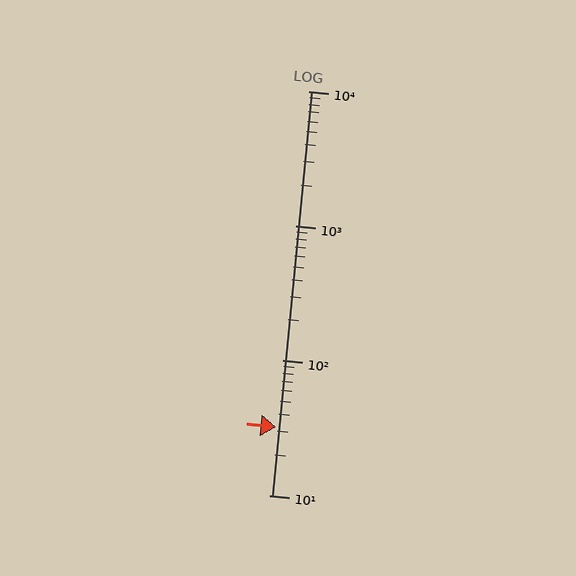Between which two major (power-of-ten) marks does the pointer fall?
The pointer is between 10 and 100.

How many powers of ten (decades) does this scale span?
The scale spans 3 decades, from 10 to 10000.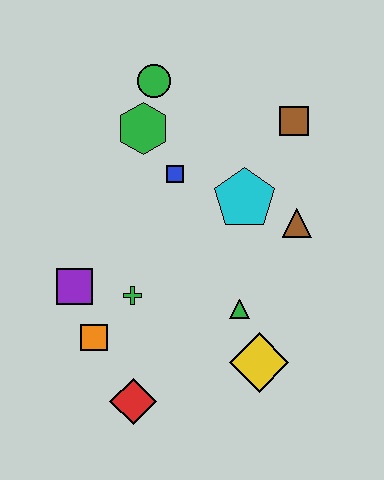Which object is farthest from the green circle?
The red diamond is farthest from the green circle.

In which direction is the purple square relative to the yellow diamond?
The purple square is to the left of the yellow diamond.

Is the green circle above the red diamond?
Yes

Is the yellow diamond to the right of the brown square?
No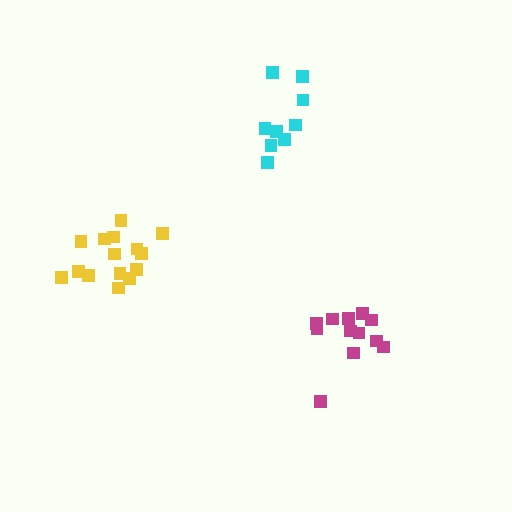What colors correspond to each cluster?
The clusters are colored: magenta, cyan, yellow.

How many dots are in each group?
Group 1: 12 dots, Group 2: 9 dots, Group 3: 15 dots (36 total).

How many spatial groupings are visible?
There are 3 spatial groupings.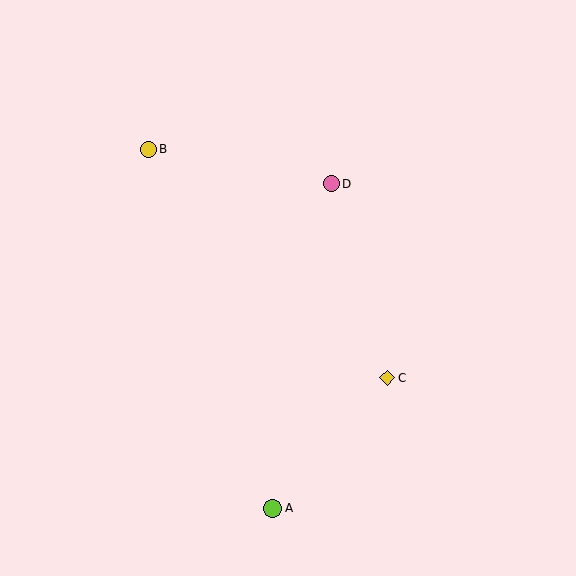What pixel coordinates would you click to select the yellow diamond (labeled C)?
Click at (387, 378) to select the yellow diamond C.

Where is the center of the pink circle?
The center of the pink circle is at (332, 184).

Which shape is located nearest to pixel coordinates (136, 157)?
The yellow circle (labeled B) at (148, 149) is nearest to that location.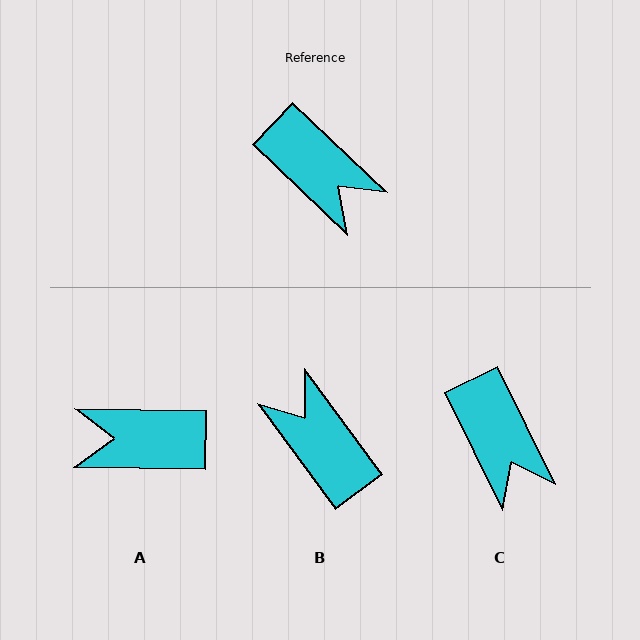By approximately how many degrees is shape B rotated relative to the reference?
Approximately 170 degrees counter-clockwise.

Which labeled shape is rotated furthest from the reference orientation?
B, about 170 degrees away.